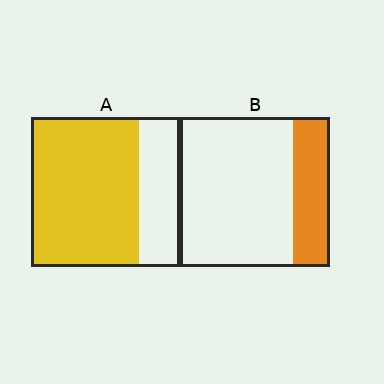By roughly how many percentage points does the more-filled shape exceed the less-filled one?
By roughly 50 percentage points (A over B).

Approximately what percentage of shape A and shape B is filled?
A is approximately 70% and B is approximately 25%.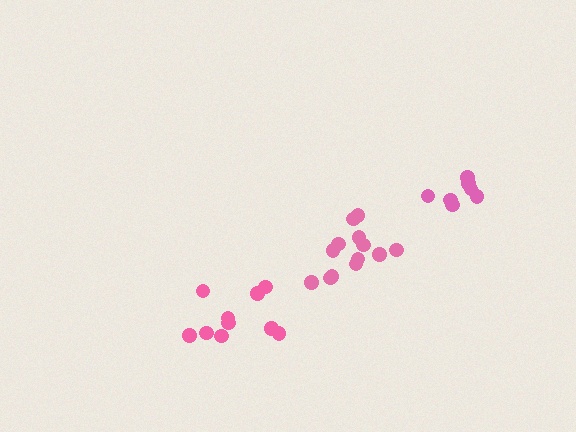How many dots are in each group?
Group 1: 7 dots, Group 2: 10 dots, Group 3: 13 dots (30 total).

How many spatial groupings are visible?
There are 3 spatial groupings.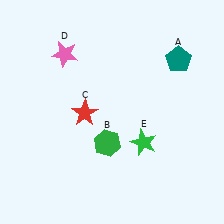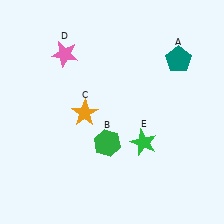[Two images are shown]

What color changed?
The star (C) changed from red in Image 1 to orange in Image 2.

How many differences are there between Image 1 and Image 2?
There is 1 difference between the two images.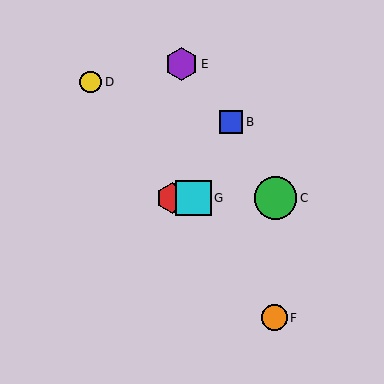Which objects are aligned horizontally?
Objects A, C, G are aligned horizontally.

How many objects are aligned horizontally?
3 objects (A, C, G) are aligned horizontally.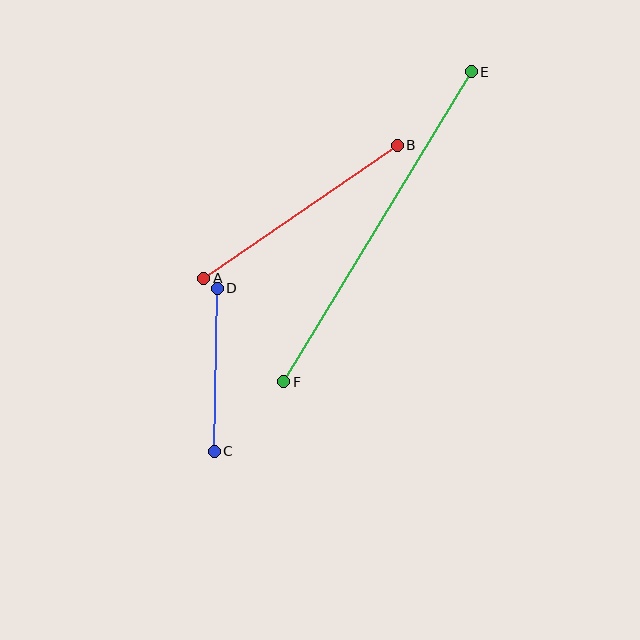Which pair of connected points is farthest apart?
Points E and F are farthest apart.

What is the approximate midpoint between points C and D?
The midpoint is at approximately (216, 370) pixels.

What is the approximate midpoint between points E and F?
The midpoint is at approximately (377, 227) pixels.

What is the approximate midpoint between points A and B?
The midpoint is at approximately (301, 212) pixels.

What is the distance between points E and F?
The distance is approximately 362 pixels.